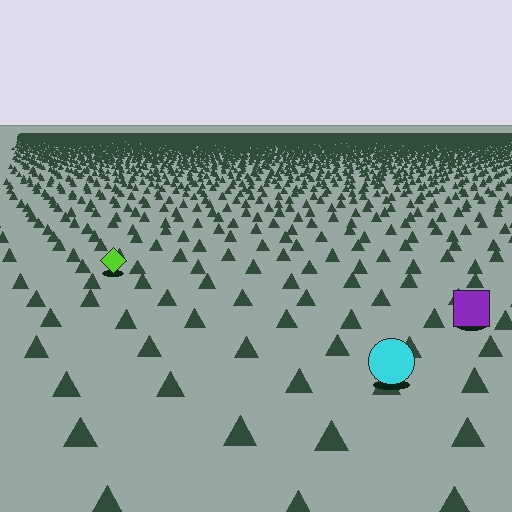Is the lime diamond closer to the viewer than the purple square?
No. The purple square is closer — you can tell from the texture gradient: the ground texture is coarser near it.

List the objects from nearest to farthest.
From nearest to farthest: the cyan circle, the purple square, the lime diamond.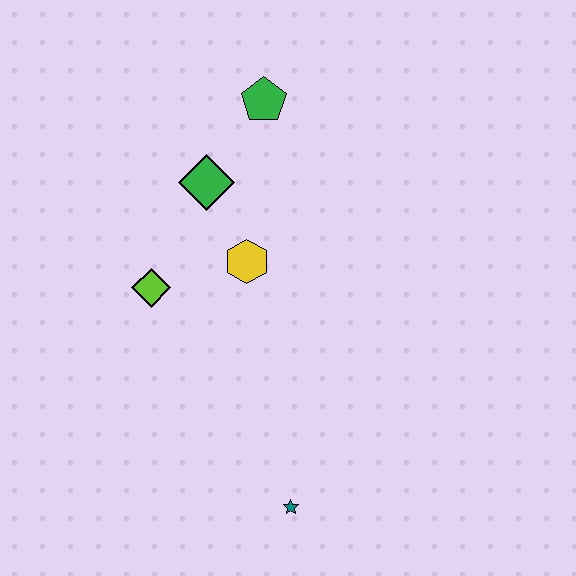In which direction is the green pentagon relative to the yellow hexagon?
The green pentagon is above the yellow hexagon.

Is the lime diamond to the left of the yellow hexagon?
Yes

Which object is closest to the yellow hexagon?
The green diamond is closest to the yellow hexagon.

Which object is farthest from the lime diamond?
The teal star is farthest from the lime diamond.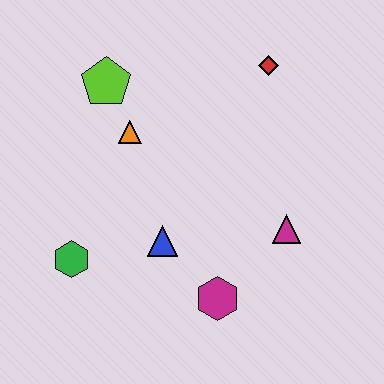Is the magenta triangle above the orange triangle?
No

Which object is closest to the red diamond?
The orange triangle is closest to the red diamond.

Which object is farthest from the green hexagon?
The red diamond is farthest from the green hexagon.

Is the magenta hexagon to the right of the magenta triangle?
No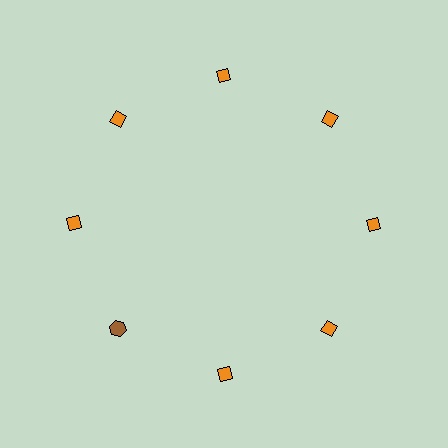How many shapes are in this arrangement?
There are 8 shapes arranged in a ring pattern.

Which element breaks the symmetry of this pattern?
The brown hexagon at roughly the 8 o'clock position breaks the symmetry. All other shapes are orange diamonds.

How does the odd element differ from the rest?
It differs in both color (brown instead of orange) and shape (hexagon instead of diamond).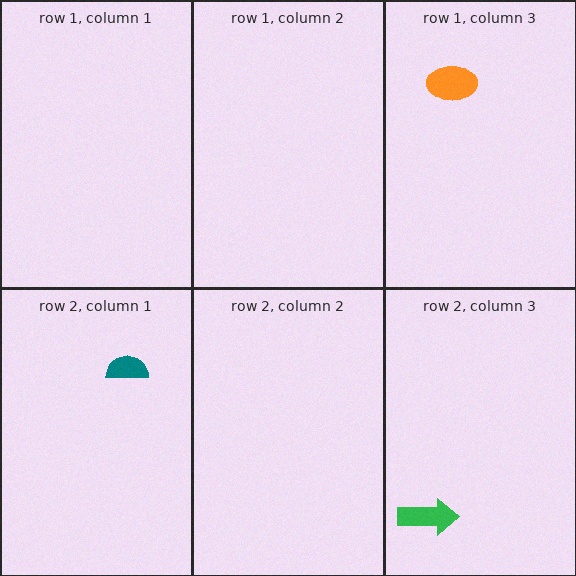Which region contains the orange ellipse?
The row 1, column 3 region.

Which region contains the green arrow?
The row 2, column 3 region.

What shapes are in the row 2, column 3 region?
The green arrow.